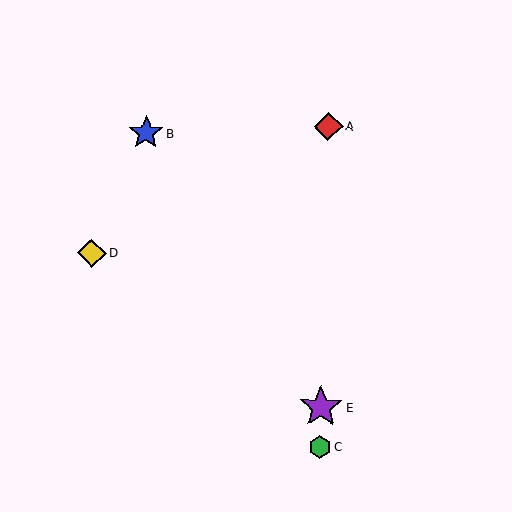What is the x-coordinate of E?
Object E is at x≈321.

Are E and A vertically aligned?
Yes, both are at x≈321.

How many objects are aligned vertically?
3 objects (A, C, E) are aligned vertically.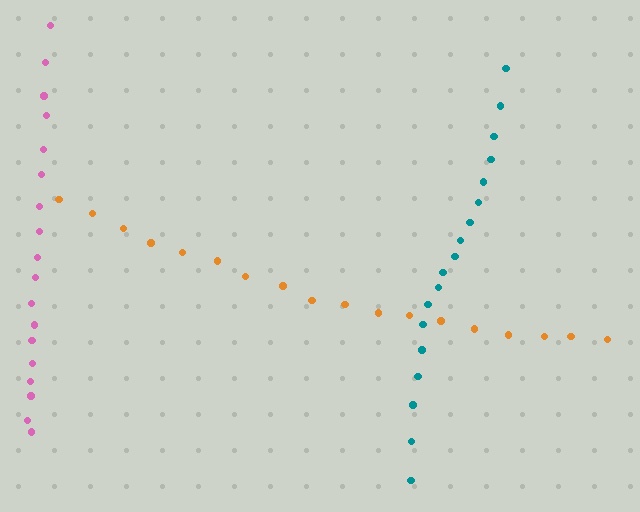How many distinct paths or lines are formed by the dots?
There are 3 distinct paths.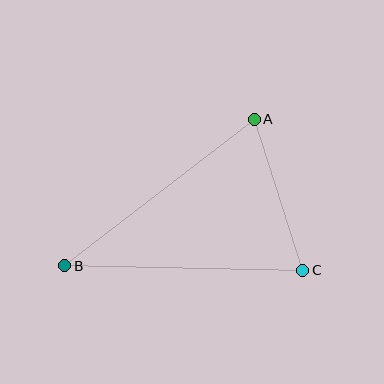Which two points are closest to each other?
Points A and C are closest to each other.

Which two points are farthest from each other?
Points A and B are farthest from each other.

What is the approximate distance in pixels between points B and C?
The distance between B and C is approximately 238 pixels.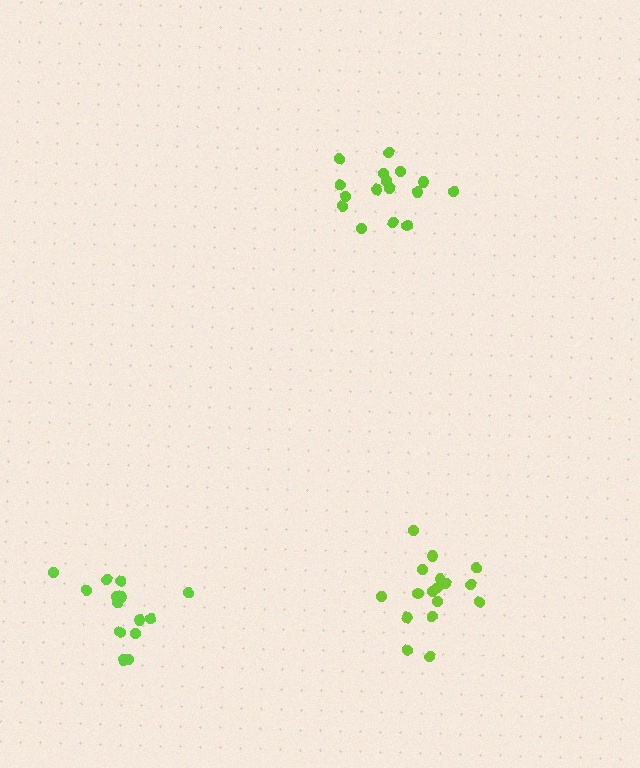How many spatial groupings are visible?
There are 3 spatial groupings.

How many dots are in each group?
Group 1: 17 dots, Group 2: 14 dots, Group 3: 17 dots (48 total).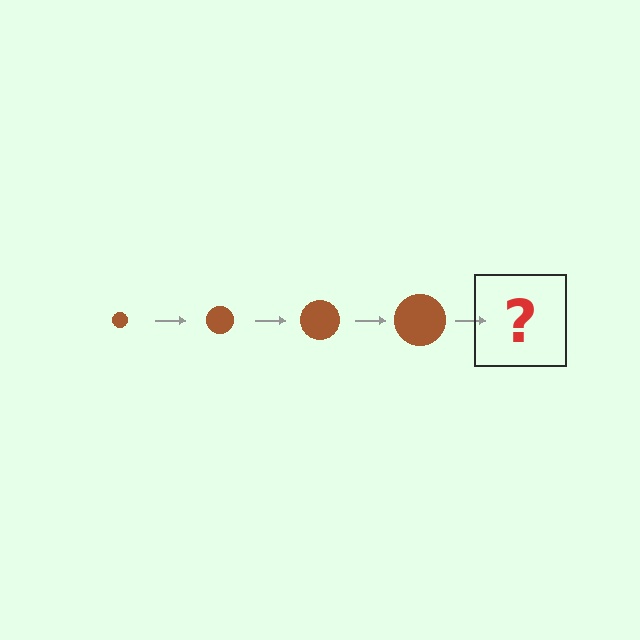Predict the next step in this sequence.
The next step is a brown circle, larger than the previous one.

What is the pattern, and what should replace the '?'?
The pattern is that the circle gets progressively larger each step. The '?' should be a brown circle, larger than the previous one.